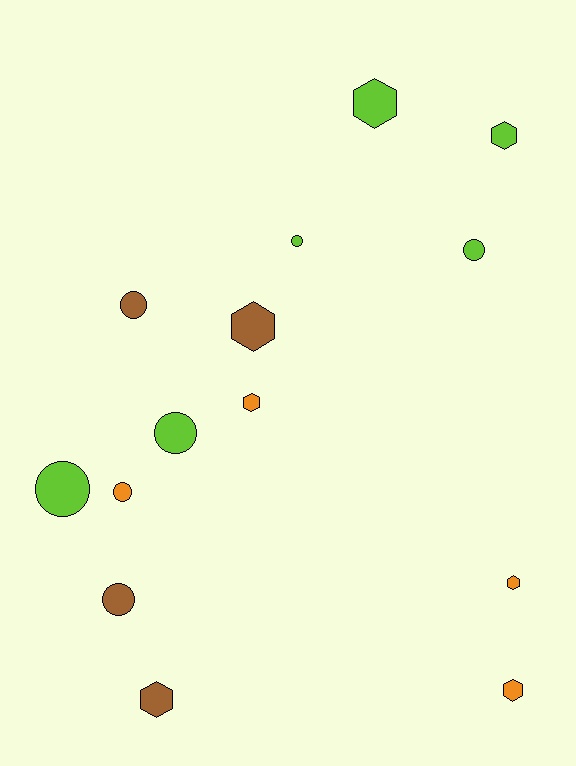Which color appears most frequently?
Lime, with 6 objects.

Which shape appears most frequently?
Hexagon, with 7 objects.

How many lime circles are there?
There are 4 lime circles.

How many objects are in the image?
There are 14 objects.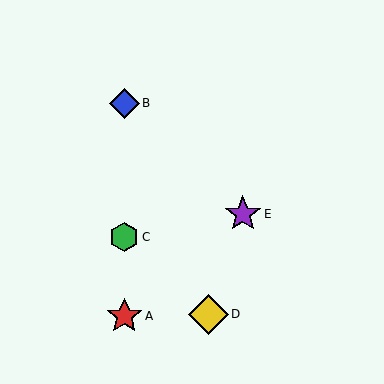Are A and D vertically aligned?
No, A is at x≈124 and D is at x≈208.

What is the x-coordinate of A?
Object A is at x≈124.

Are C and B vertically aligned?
Yes, both are at x≈124.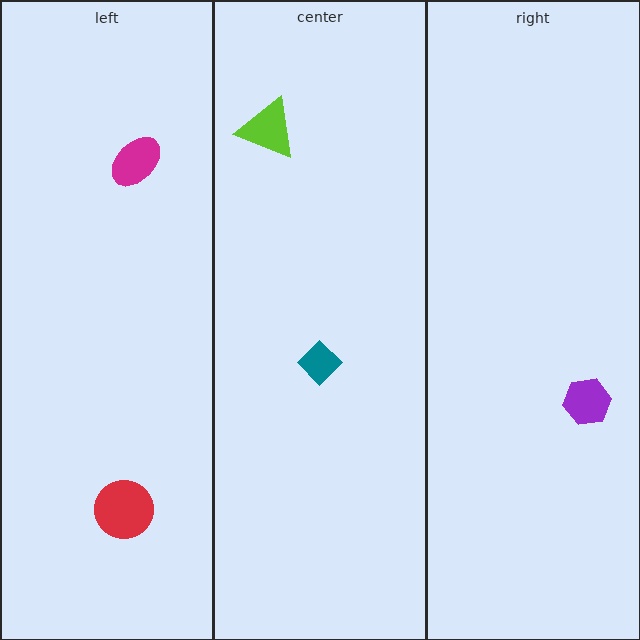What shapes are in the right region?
The purple hexagon.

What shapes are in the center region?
The teal diamond, the lime triangle.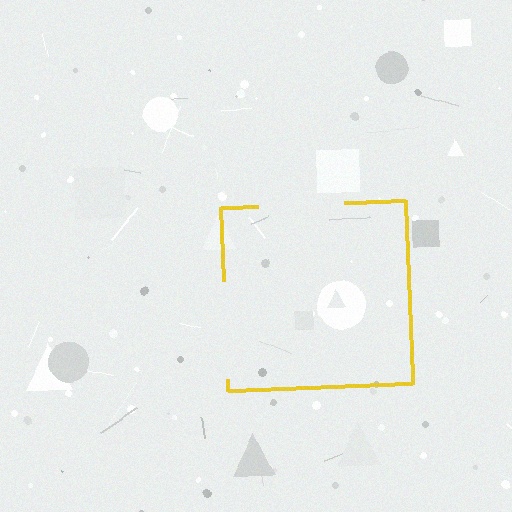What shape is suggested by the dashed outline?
The dashed outline suggests a square.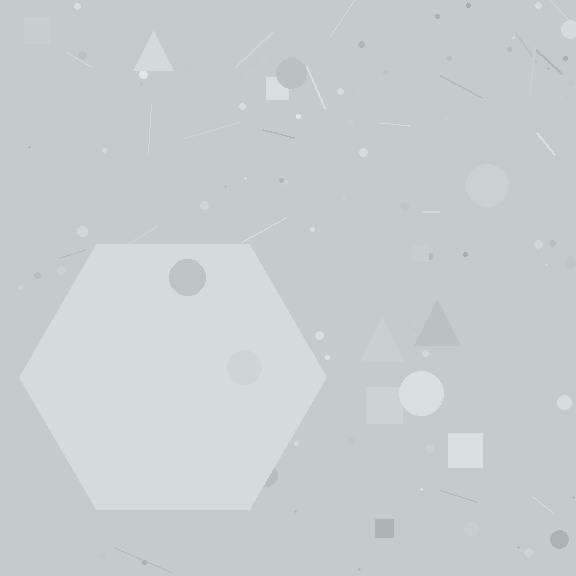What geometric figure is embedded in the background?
A hexagon is embedded in the background.